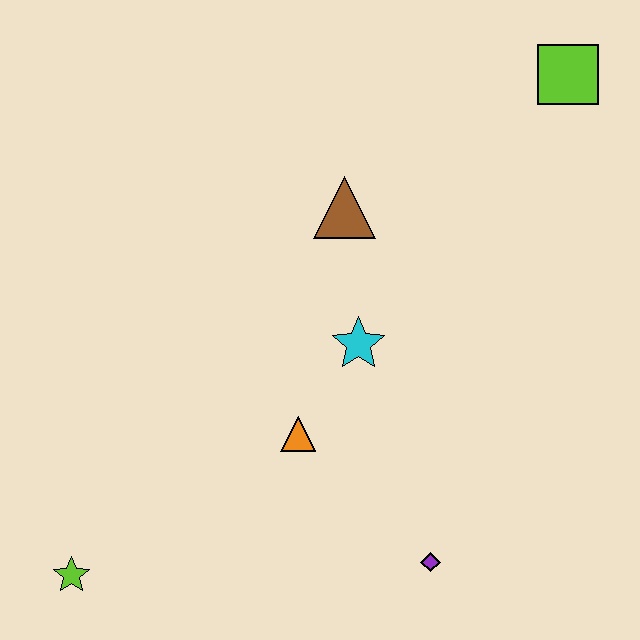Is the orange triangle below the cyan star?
Yes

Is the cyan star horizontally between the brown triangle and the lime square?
Yes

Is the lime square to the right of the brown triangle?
Yes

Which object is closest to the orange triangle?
The cyan star is closest to the orange triangle.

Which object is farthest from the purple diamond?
The lime square is farthest from the purple diamond.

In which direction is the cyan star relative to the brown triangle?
The cyan star is below the brown triangle.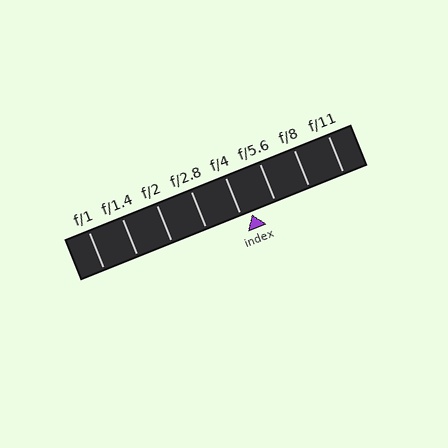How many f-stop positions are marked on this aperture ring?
There are 8 f-stop positions marked.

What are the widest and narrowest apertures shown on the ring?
The widest aperture shown is f/1 and the narrowest is f/11.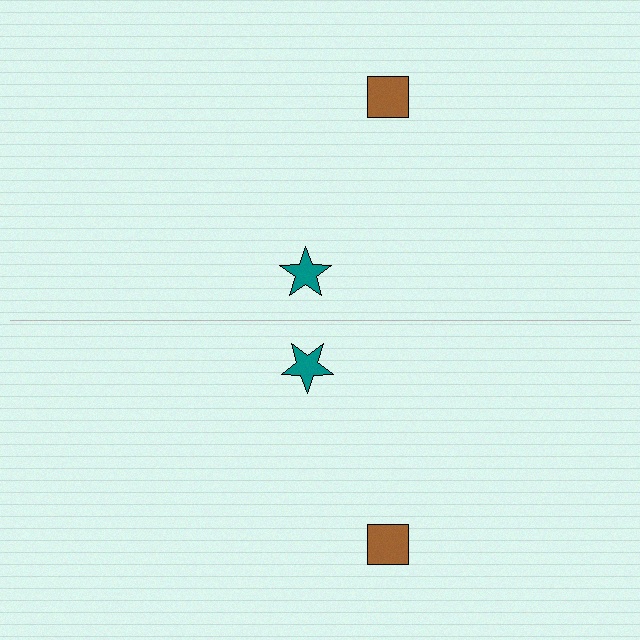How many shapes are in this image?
There are 4 shapes in this image.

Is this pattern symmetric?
Yes, this pattern has bilateral (reflection) symmetry.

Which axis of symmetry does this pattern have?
The pattern has a horizontal axis of symmetry running through the center of the image.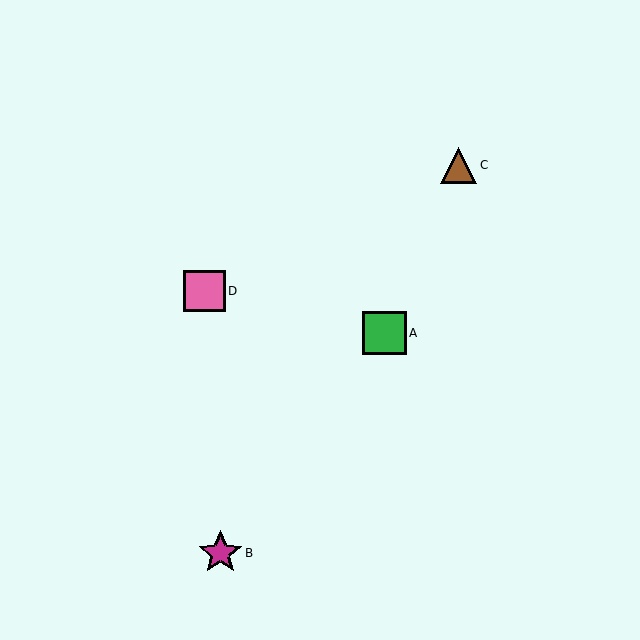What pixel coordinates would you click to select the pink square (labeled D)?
Click at (204, 291) to select the pink square D.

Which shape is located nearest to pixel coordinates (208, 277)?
The pink square (labeled D) at (204, 291) is nearest to that location.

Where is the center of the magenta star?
The center of the magenta star is at (220, 553).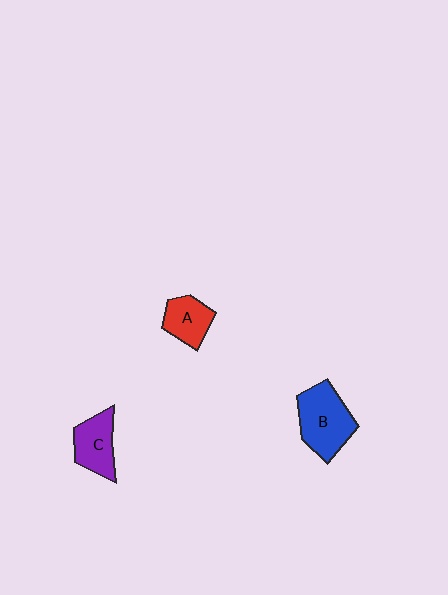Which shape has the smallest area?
Shape A (red).